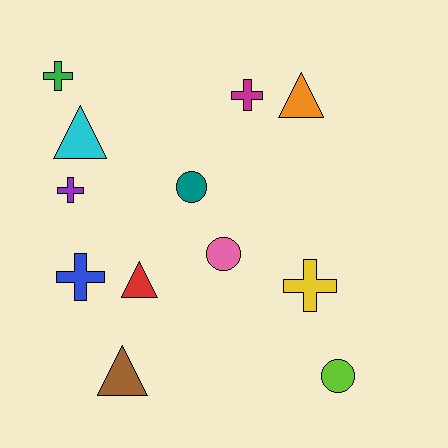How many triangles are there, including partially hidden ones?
There are 4 triangles.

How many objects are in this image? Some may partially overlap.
There are 12 objects.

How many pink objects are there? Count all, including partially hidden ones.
There is 1 pink object.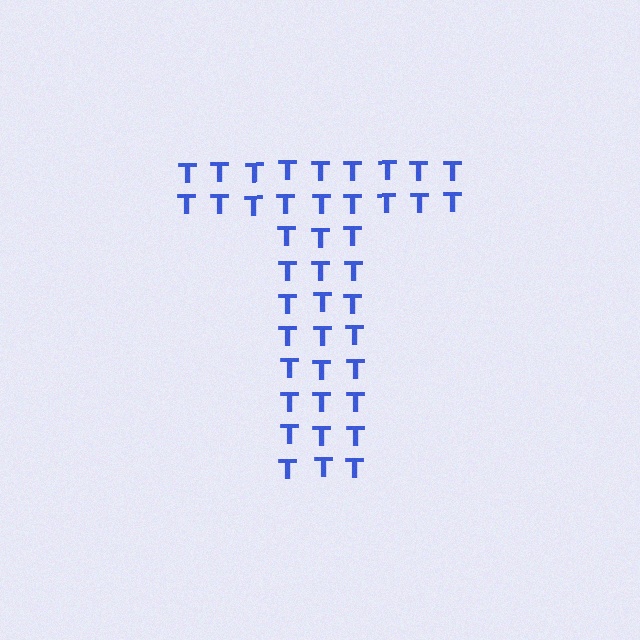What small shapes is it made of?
It is made of small letter T's.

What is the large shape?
The large shape is the letter T.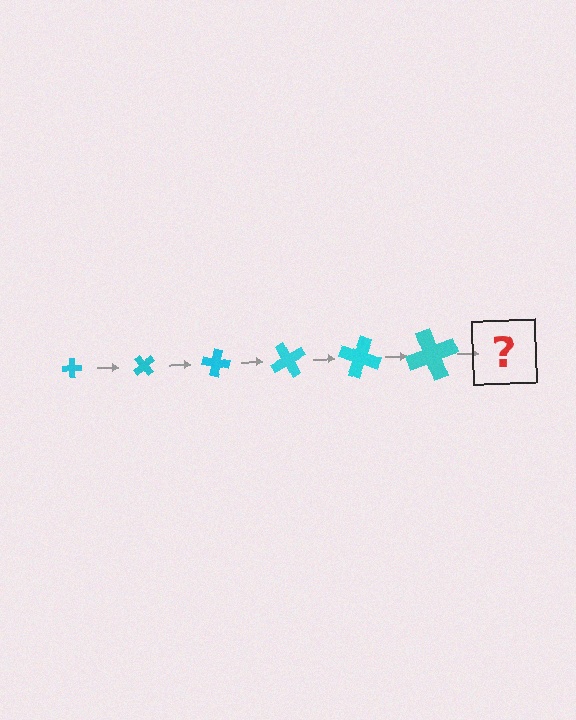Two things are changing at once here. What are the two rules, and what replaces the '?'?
The two rules are that the cross grows larger each step and it rotates 50 degrees each step. The '?' should be a cross, larger than the previous one and rotated 300 degrees from the start.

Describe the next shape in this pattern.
It should be a cross, larger than the previous one and rotated 300 degrees from the start.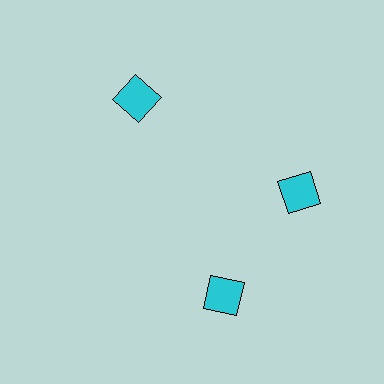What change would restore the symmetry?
The symmetry would be restored by rotating it back into even spacing with its neighbors so that all 3 squares sit at equal angles and equal distance from the center.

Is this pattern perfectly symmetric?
No. The 3 cyan squares are arranged in a ring, but one element near the 7 o'clock position is rotated out of alignment along the ring, breaking the 3-fold rotational symmetry.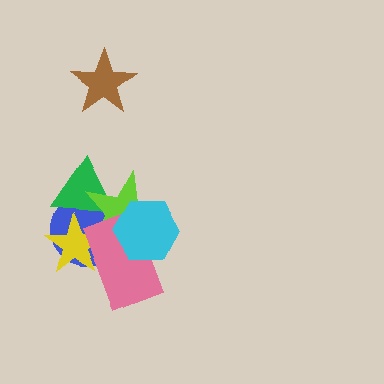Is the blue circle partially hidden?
Yes, it is partially covered by another shape.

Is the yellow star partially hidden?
Yes, it is partially covered by another shape.